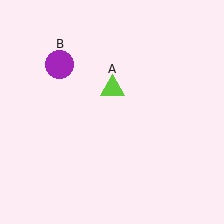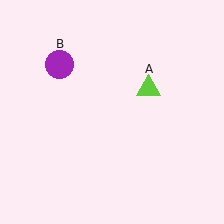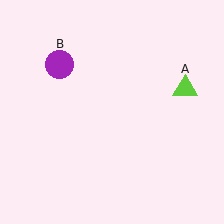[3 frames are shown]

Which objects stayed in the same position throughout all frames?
Purple circle (object B) remained stationary.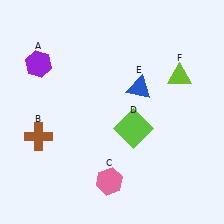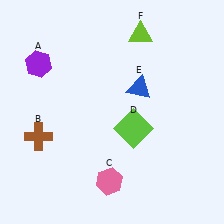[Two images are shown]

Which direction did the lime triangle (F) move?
The lime triangle (F) moved up.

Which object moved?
The lime triangle (F) moved up.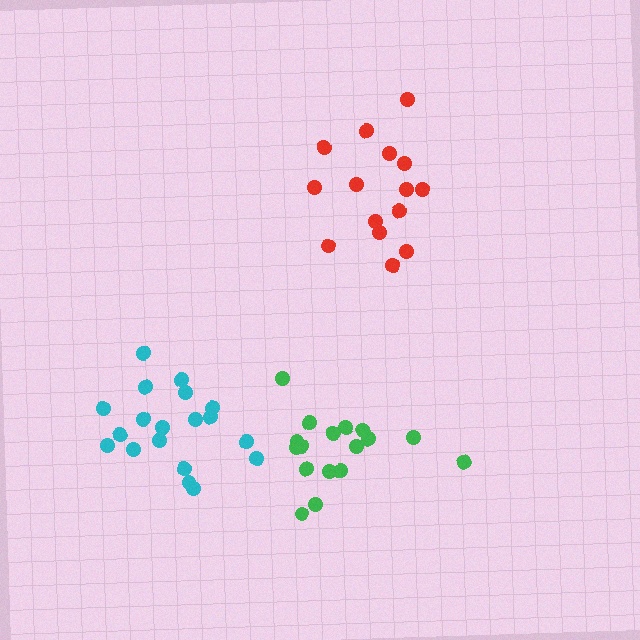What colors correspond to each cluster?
The clusters are colored: cyan, green, red.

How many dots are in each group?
Group 1: 19 dots, Group 2: 17 dots, Group 3: 15 dots (51 total).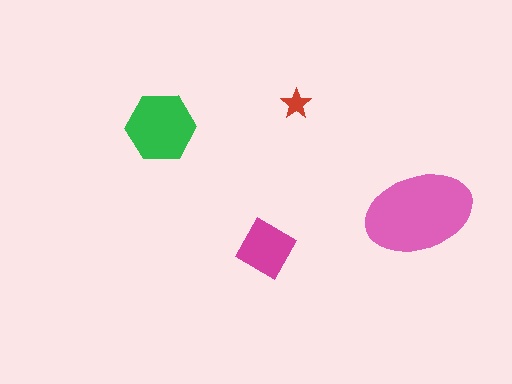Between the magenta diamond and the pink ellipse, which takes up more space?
The pink ellipse.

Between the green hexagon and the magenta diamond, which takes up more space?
The green hexagon.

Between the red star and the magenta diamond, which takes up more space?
The magenta diamond.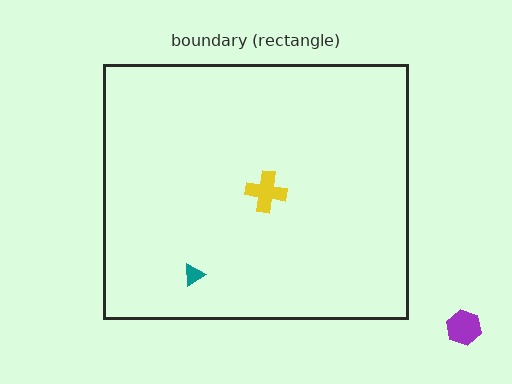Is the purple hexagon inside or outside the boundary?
Outside.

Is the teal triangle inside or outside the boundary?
Inside.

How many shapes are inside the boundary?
2 inside, 1 outside.